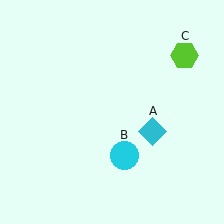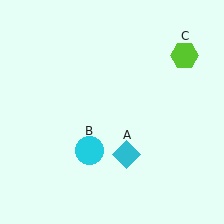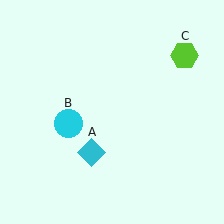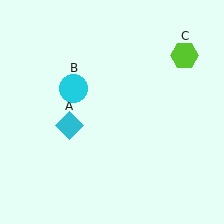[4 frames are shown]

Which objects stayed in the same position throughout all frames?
Lime hexagon (object C) remained stationary.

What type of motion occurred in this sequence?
The cyan diamond (object A), cyan circle (object B) rotated clockwise around the center of the scene.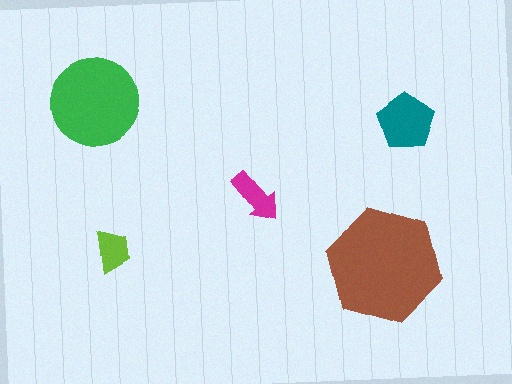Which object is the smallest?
The lime trapezoid.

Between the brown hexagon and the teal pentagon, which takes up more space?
The brown hexagon.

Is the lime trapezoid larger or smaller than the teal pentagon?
Smaller.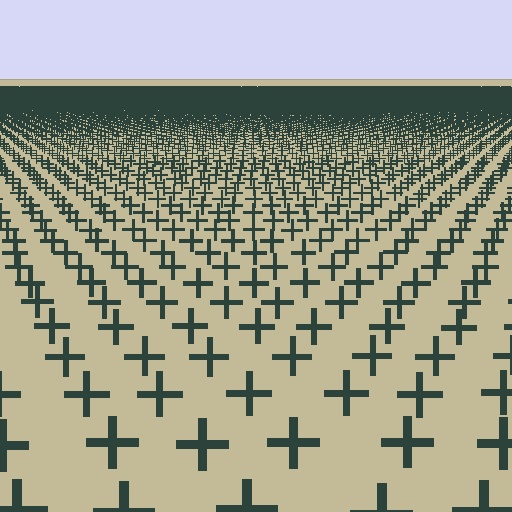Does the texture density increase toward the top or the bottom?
Density increases toward the top.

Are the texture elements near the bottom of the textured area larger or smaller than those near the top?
Larger. Near the bottom, elements are closer to the viewer and appear at a bigger on-screen size.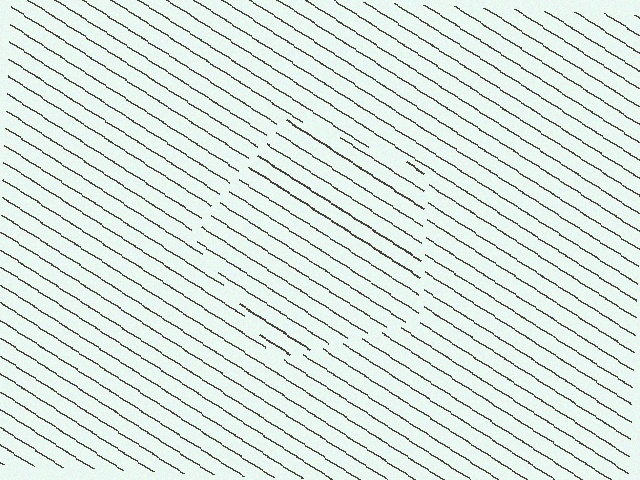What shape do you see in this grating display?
An illusory pentagon. The interior of the shape contains the same grating, shifted by half a period — the contour is defined by the phase discontinuity where line-ends from the inner and outer gratings abut.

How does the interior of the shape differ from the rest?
The interior of the shape contains the same grating, shifted by half a period — the contour is defined by the phase discontinuity where line-ends from the inner and outer gratings abut.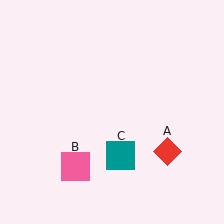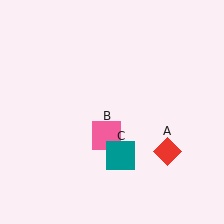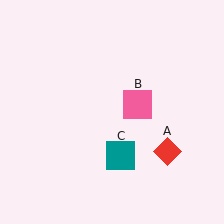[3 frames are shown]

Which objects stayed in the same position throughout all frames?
Red diamond (object A) and teal square (object C) remained stationary.